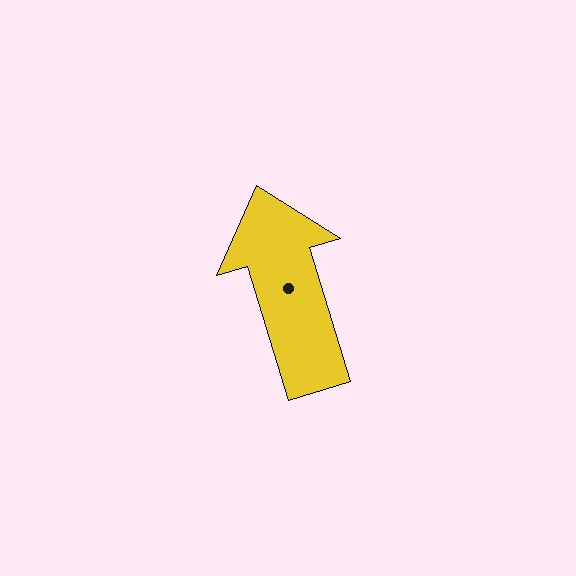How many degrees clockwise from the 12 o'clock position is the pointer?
Approximately 343 degrees.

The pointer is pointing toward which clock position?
Roughly 11 o'clock.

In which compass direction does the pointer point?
North.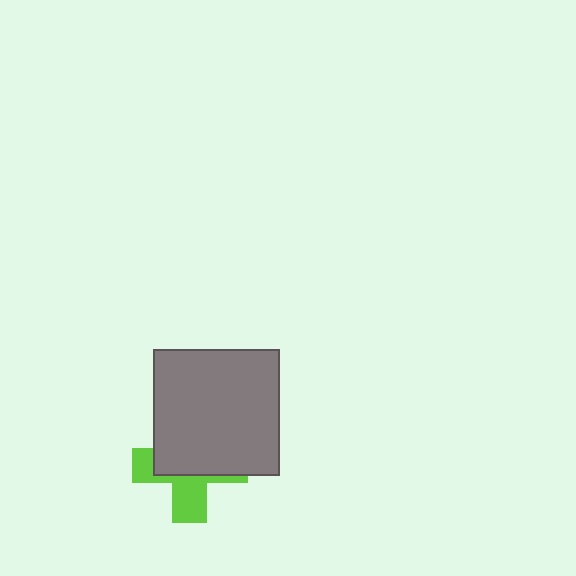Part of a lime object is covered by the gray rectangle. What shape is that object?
It is a cross.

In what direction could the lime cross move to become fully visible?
The lime cross could move down. That would shift it out from behind the gray rectangle entirely.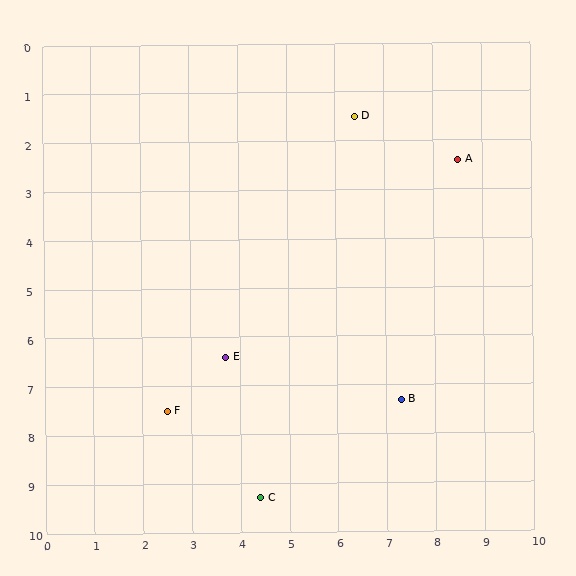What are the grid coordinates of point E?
Point E is at approximately (3.7, 6.4).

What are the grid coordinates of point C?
Point C is at approximately (4.4, 9.3).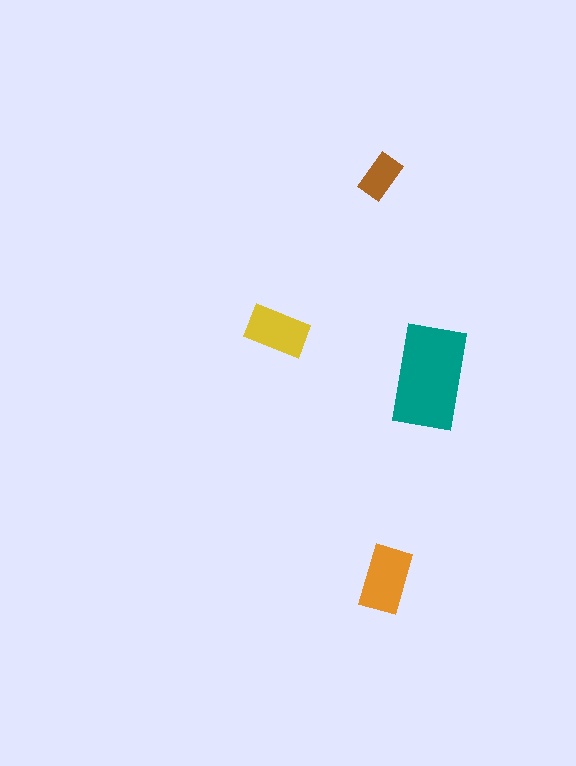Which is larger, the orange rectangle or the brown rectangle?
The orange one.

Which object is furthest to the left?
The yellow rectangle is leftmost.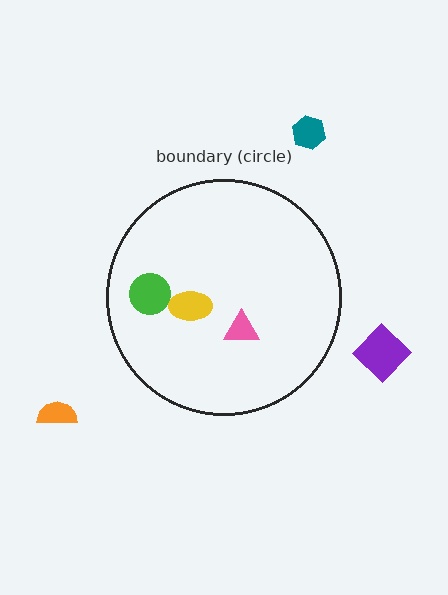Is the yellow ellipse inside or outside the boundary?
Inside.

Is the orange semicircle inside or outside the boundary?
Outside.